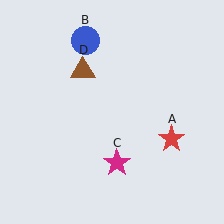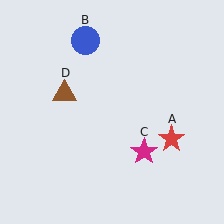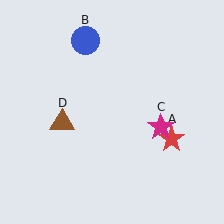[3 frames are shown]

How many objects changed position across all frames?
2 objects changed position: magenta star (object C), brown triangle (object D).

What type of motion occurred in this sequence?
The magenta star (object C), brown triangle (object D) rotated counterclockwise around the center of the scene.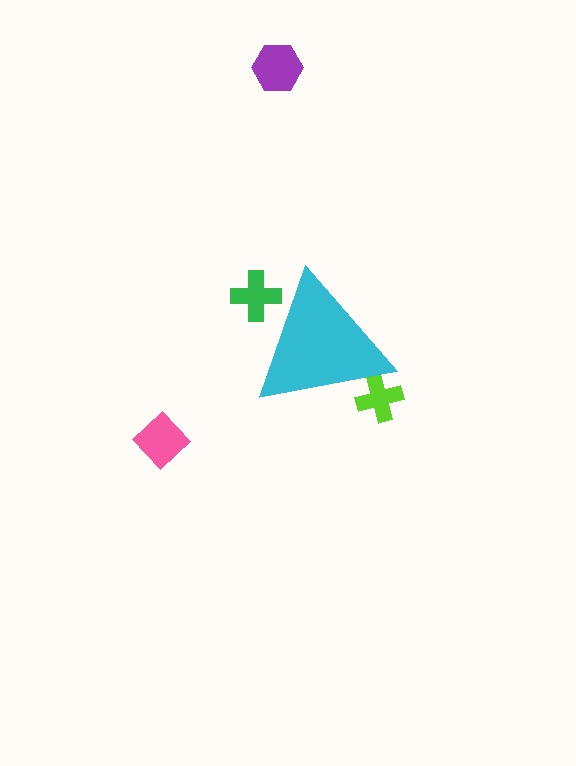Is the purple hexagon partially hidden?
No, the purple hexagon is fully visible.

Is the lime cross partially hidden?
Yes, the lime cross is partially hidden behind the cyan triangle.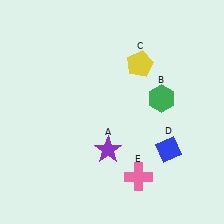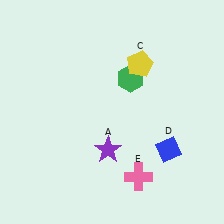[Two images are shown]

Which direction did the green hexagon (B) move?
The green hexagon (B) moved left.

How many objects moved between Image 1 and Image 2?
1 object moved between the two images.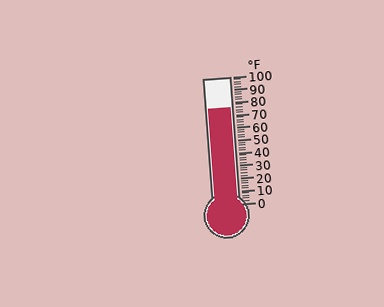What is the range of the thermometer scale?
The thermometer scale ranges from 0°F to 100°F.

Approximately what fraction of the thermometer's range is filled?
The thermometer is filled to approximately 75% of its range.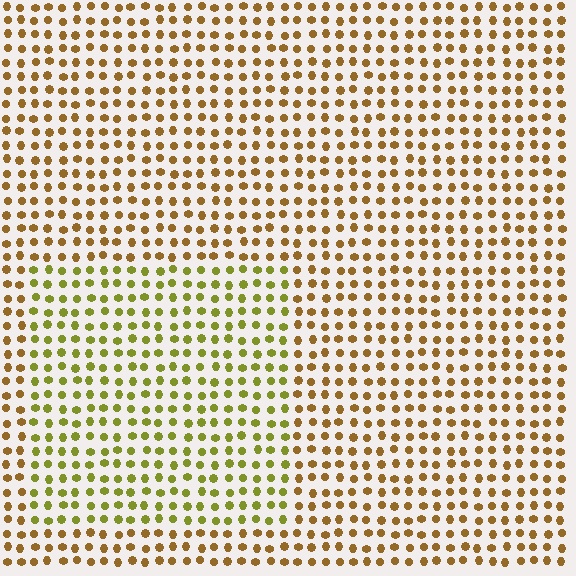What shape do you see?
I see a rectangle.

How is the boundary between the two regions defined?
The boundary is defined purely by a slight shift in hue (about 36 degrees). Spacing, size, and orientation are identical on both sides.